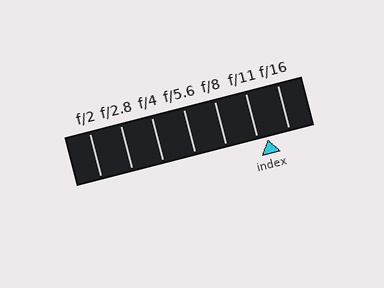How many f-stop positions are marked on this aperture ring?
There are 7 f-stop positions marked.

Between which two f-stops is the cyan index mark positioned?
The index mark is between f/11 and f/16.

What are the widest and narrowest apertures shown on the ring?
The widest aperture shown is f/2 and the narrowest is f/16.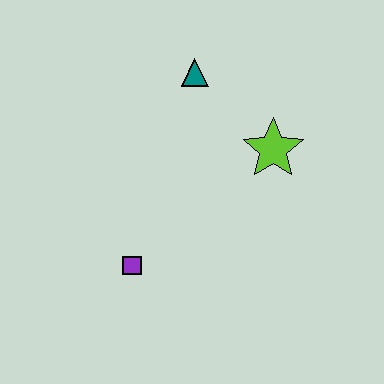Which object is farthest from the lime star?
The purple square is farthest from the lime star.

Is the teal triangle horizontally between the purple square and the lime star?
Yes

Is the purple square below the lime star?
Yes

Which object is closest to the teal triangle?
The lime star is closest to the teal triangle.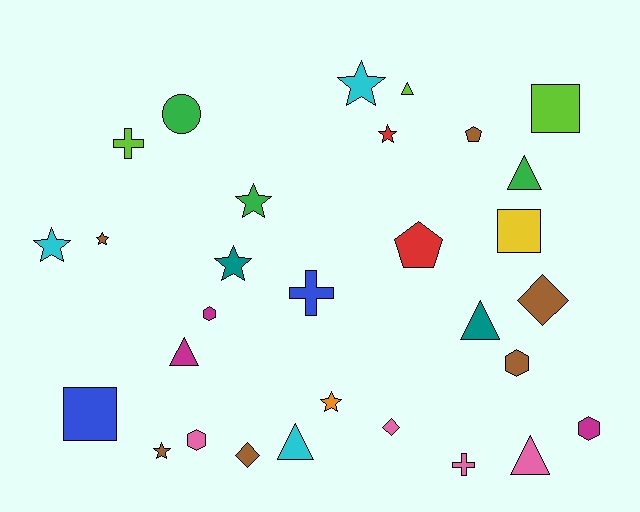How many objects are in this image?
There are 30 objects.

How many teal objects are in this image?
There are 2 teal objects.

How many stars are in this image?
There are 8 stars.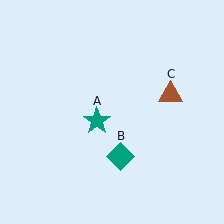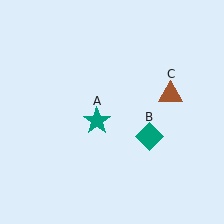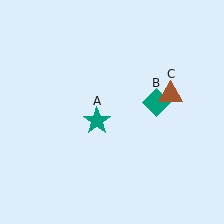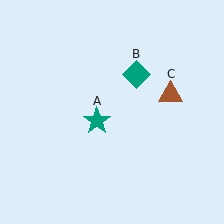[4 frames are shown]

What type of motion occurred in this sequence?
The teal diamond (object B) rotated counterclockwise around the center of the scene.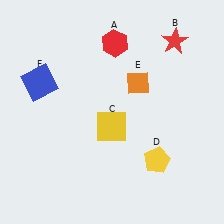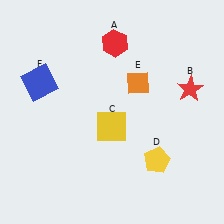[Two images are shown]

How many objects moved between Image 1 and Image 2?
1 object moved between the two images.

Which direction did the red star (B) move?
The red star (B) moved down.